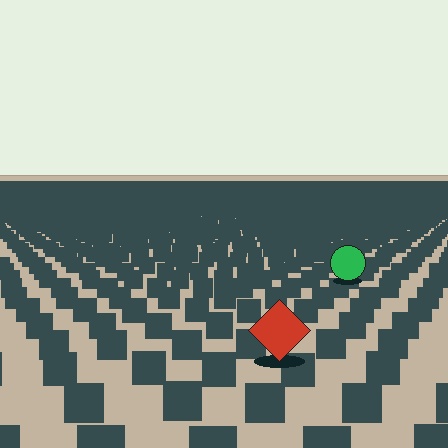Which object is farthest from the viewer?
The green circle is farthest from the viewer. It appears smaller and the ground texture around it is denser.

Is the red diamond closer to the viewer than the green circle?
Yes. The red diamond is closer — you can tell from the texture gradient: the ground texture is coarser near it.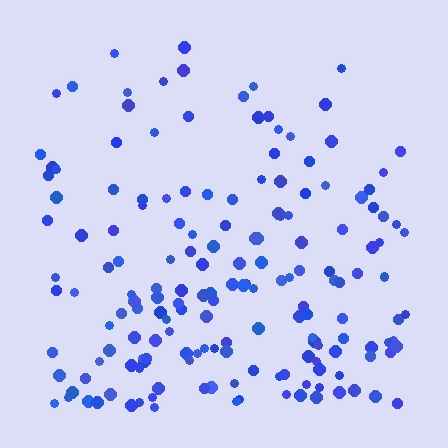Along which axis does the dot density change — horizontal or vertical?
Vertical.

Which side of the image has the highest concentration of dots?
The bottom.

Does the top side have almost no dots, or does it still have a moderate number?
Still a moderate number, just noticeably fewer than the bottom.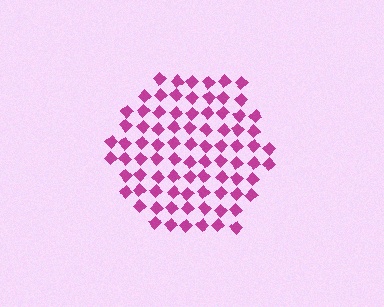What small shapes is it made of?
It is made of small diamonds.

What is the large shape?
The large shape is a hexagon.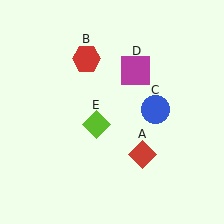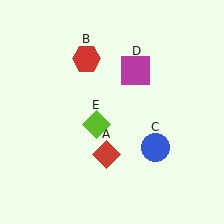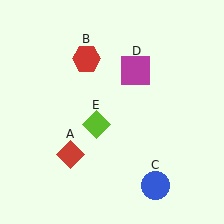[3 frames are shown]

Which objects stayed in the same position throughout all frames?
Red hexagon (object B) and magenta square (object D) and lime diamond (object E) remained stationary.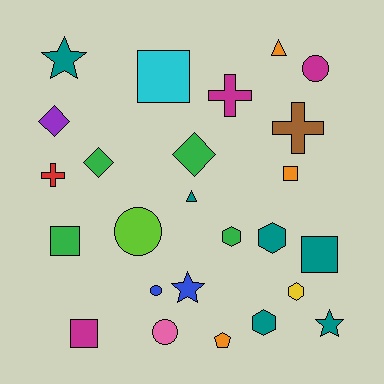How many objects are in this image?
There are 25 objects.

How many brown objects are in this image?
There is 1 brown object.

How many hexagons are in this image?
There are 4 hexagons.